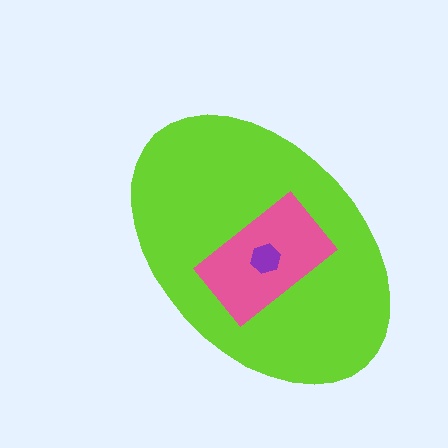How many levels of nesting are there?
3.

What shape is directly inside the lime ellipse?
The pink rectangle.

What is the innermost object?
The purple hexagon.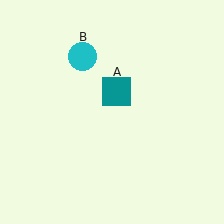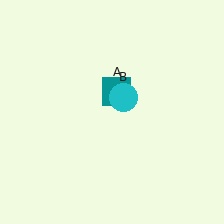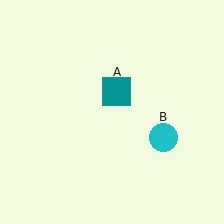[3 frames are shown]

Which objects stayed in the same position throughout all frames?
Teal square (object A) remained stationary.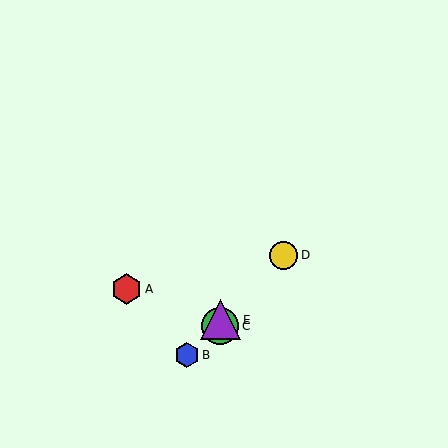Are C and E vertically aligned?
Yes, both are at x≈220.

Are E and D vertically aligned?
No, E is at x≈220 and D is at x≈284.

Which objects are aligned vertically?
Objects C, E are aligned vertically.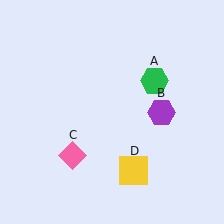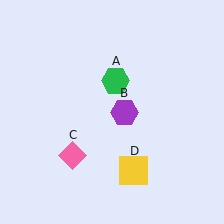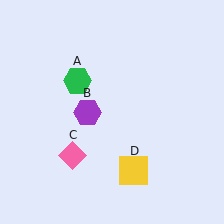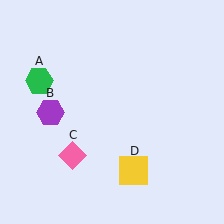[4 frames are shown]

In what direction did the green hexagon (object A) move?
The green hexagon (object A) moved left.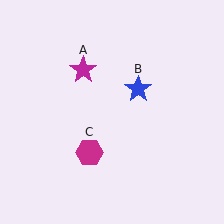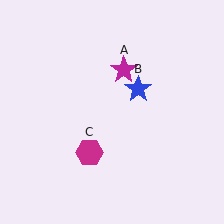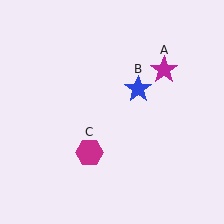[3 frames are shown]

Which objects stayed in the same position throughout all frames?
Blue star (object B) and magenta hexagon (object C) remained stationary.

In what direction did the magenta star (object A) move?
The magenta star (object A) moved right.